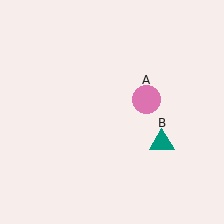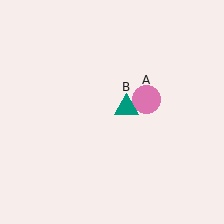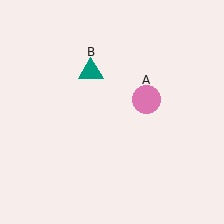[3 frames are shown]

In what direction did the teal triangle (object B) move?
The teal triangle (object B) moved up and to the left.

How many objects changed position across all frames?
1 object changed position: teal triangle (object B).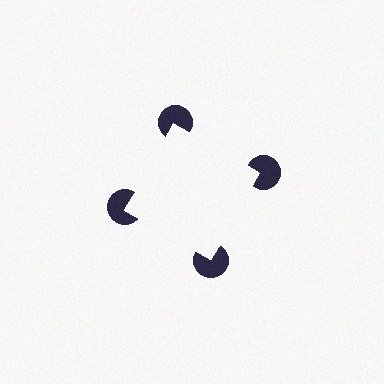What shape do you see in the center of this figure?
An illusory square — its edges are inferred from the aligned wedge cuts in the pac-man discs, not physically drawn.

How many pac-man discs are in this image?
There are 4 — one at each vertex of the illusory square.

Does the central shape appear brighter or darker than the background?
It typically appears slightly brighter than the background, even though no actual brightness change is drawn.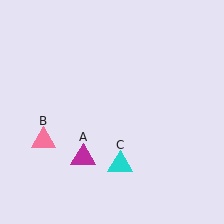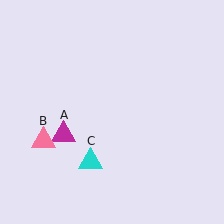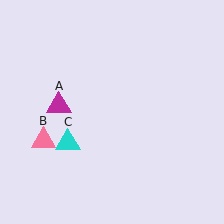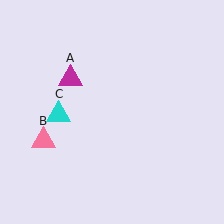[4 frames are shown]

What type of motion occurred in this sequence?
The magenta triangle (object A), cyan triangle (object C) rotated clockwise around the center of the scene.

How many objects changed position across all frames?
2 objects changed position: magenta triangle (object A), cyan triangle (object C).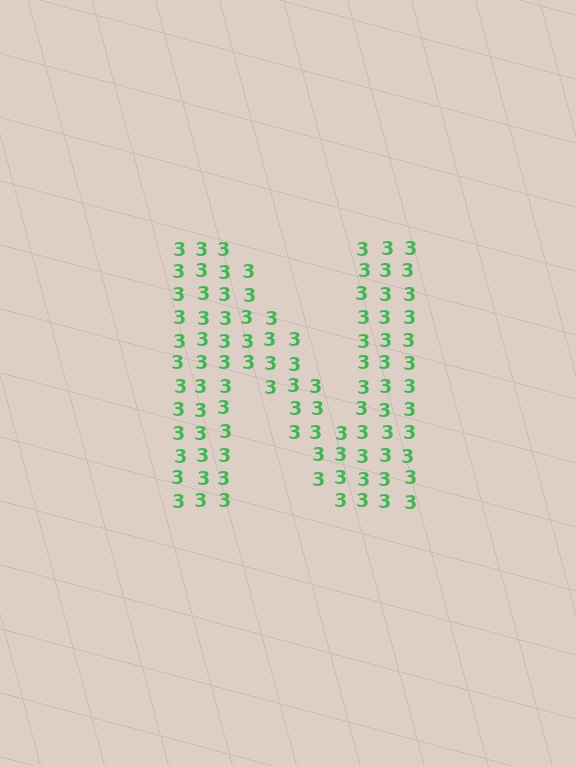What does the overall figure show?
The overall figure shows the letter N.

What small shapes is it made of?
It is made of small digit 3's.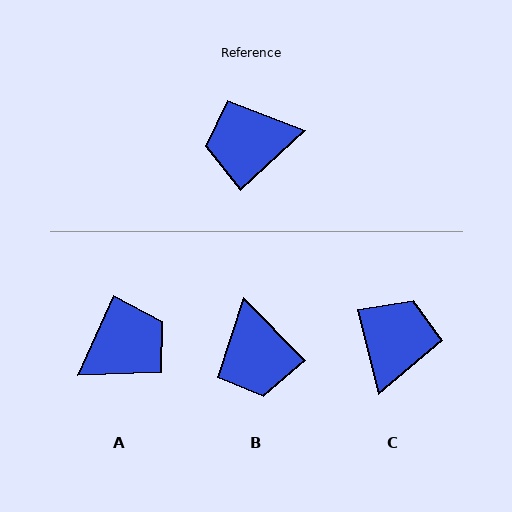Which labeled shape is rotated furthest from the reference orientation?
A, about 157 degrees away.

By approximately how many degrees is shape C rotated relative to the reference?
Approximately 119 degrees clockwise.